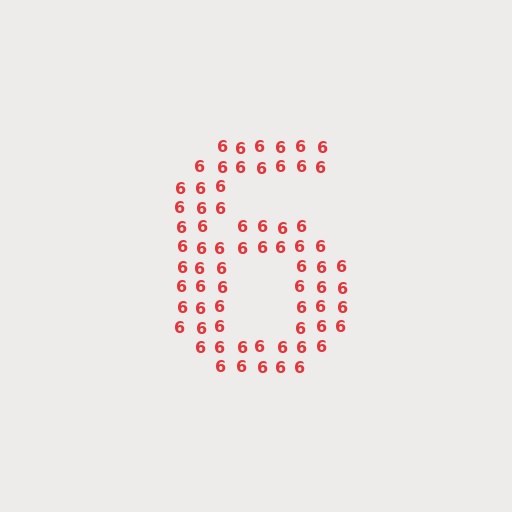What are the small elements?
The small elements are digit 6's.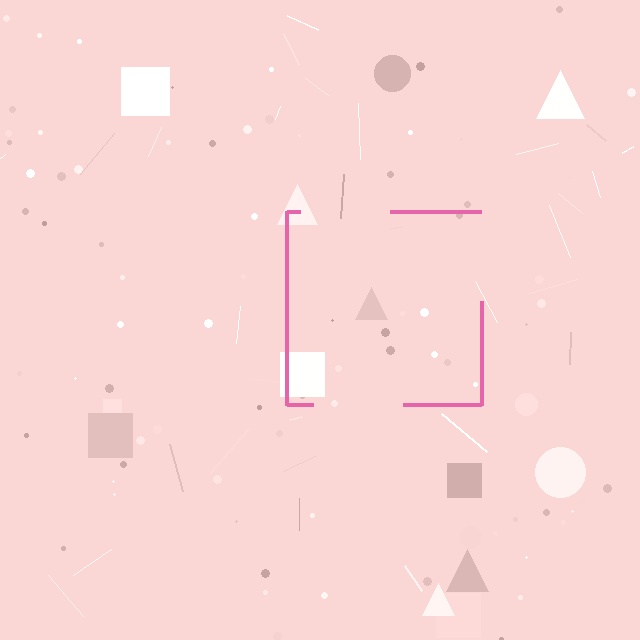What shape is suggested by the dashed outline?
The dashed outline suggests a square.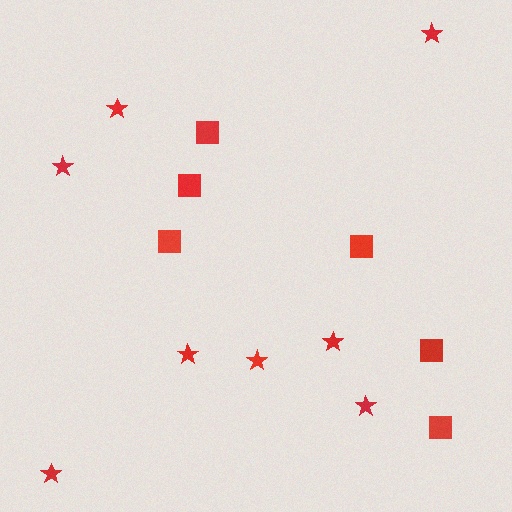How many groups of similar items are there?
There are 2 groups: one group of stars (8) and one group of squares (6).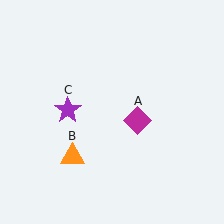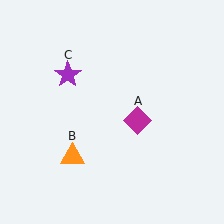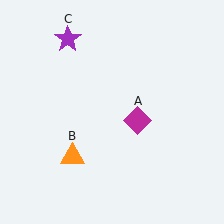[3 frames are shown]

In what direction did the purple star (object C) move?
The purple star (object C) moved up.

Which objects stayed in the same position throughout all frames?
Magenta diamond (object A) and orange triangle (object B) remained stationary.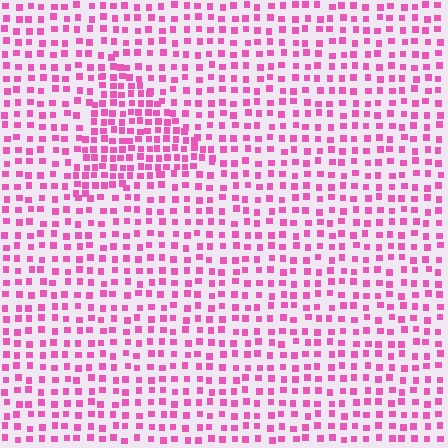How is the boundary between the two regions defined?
The boundary is defined by a change in element density (approximately 1.8x ratio). All elements are the same color, size, and shape.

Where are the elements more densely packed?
The elements are more densely packed inside the triangle boundary.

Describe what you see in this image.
The image contains small pink elements arranged at two different densities. A triangle-shaped region is visible where the elements are more densely packed than the surrounding area.